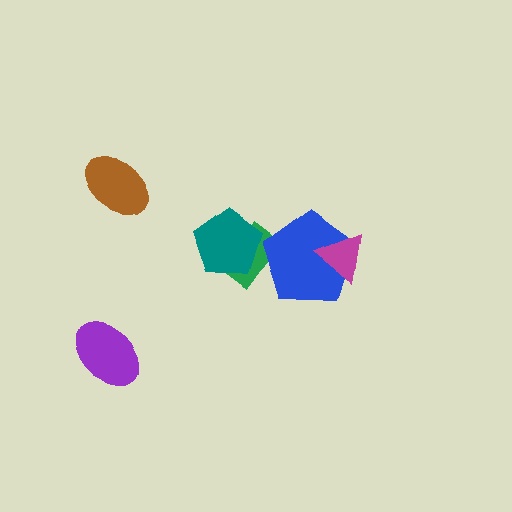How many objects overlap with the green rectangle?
2 objects overlap with the green rectangle.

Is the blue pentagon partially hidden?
Yes, it is partially covered by another shape.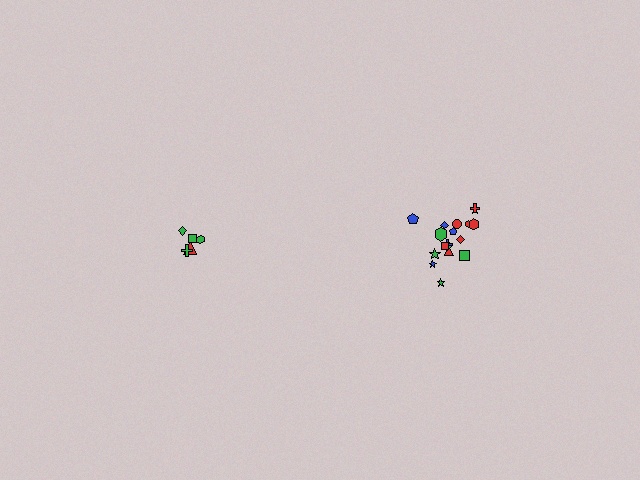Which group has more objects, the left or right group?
The right group.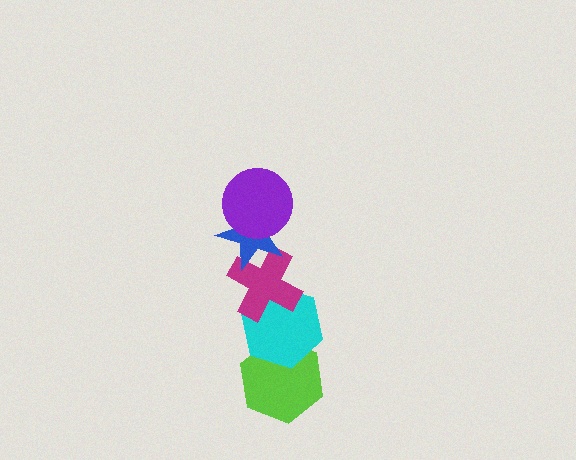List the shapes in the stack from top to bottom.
From top to bottom: the purple circle, the blue star, the magenta cross, the cyan hexagon, the lime hexagon.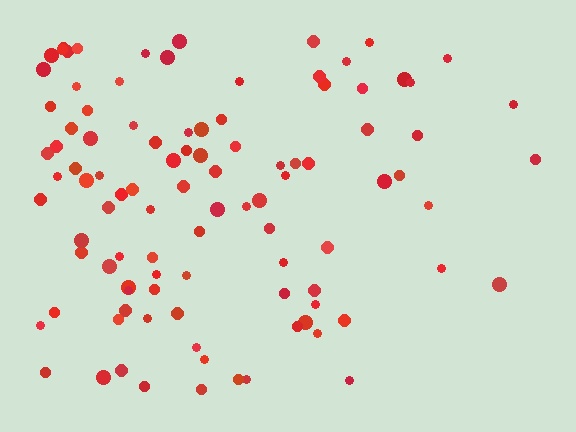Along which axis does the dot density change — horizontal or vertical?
Horizontal.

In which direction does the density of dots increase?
From right to left, with the left side densest.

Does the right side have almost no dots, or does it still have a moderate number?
Still a moderate number, just noticeably fewer than the left.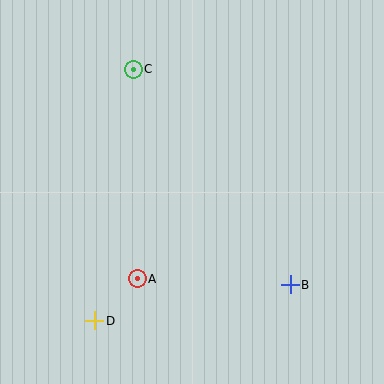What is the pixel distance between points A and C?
The distance between A and C is 210 pixels.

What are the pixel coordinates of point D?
Point D is at (95, 321).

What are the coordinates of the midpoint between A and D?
The midpoint between A and D is at (116, 300).